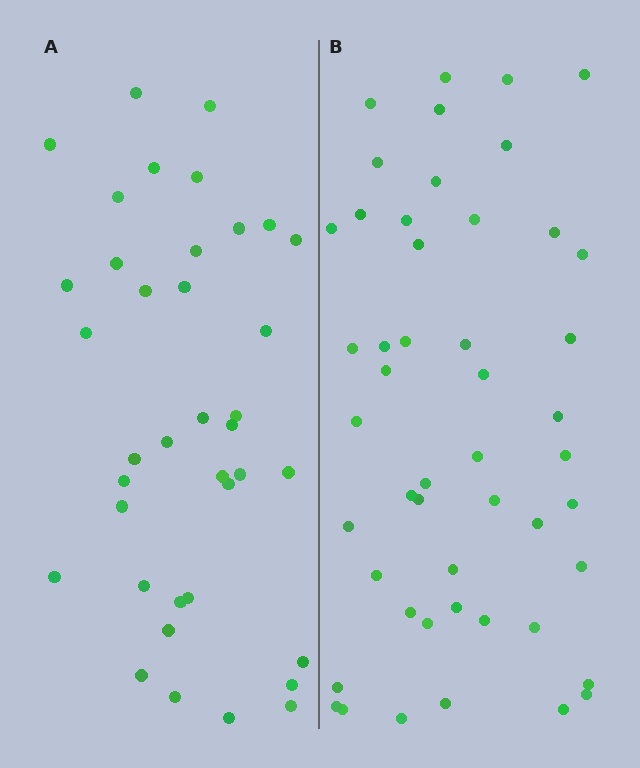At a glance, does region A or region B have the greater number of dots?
Region B (the right region) has more dots.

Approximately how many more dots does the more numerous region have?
Region B has roughly 12 or so more dots than region A.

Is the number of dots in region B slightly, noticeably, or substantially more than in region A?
Region B has noticeably more, but not dramatically so. The ratio is roughly 1.3 to 1.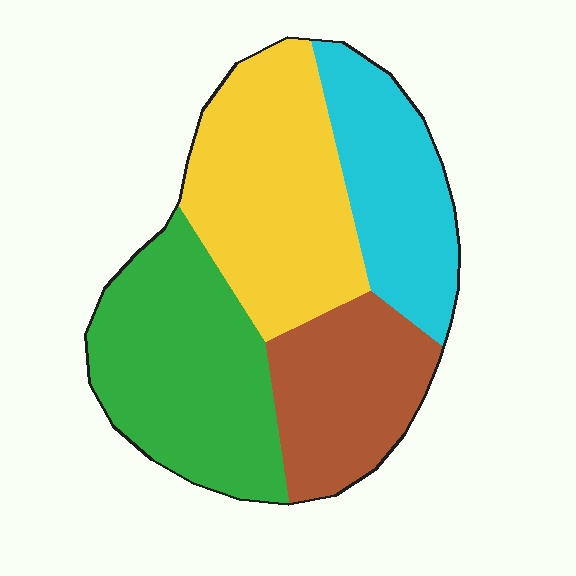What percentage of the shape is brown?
Brown covers about 20% of the shape.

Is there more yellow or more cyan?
Yellow.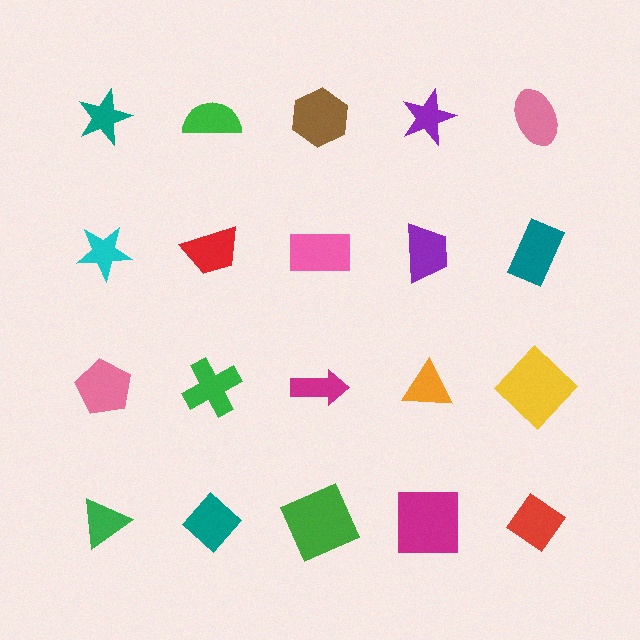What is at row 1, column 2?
A green semicircle.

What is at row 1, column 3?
A brown hexagon.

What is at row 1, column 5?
A pink ellipse.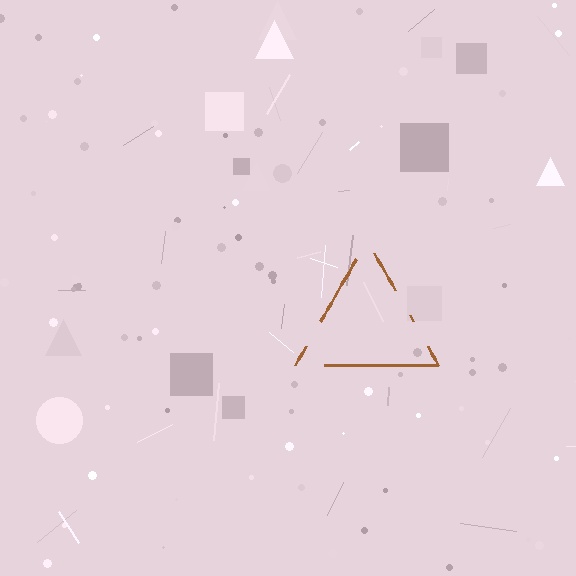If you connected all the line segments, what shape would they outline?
They would outline a triangle.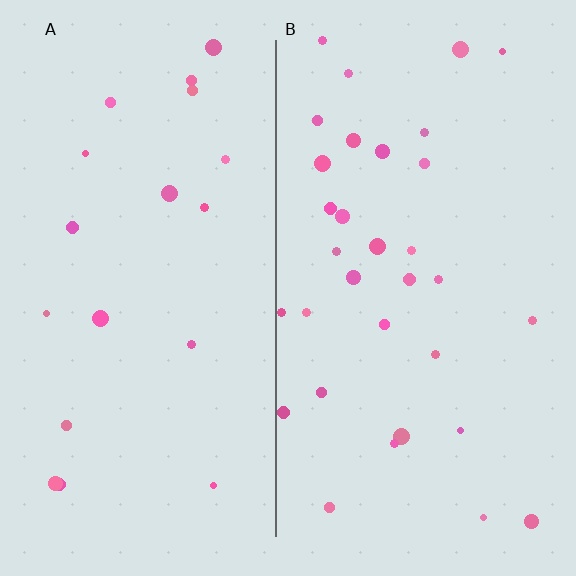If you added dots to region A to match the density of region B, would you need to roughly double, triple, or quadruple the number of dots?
Approximately double.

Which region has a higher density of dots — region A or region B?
B (the right).